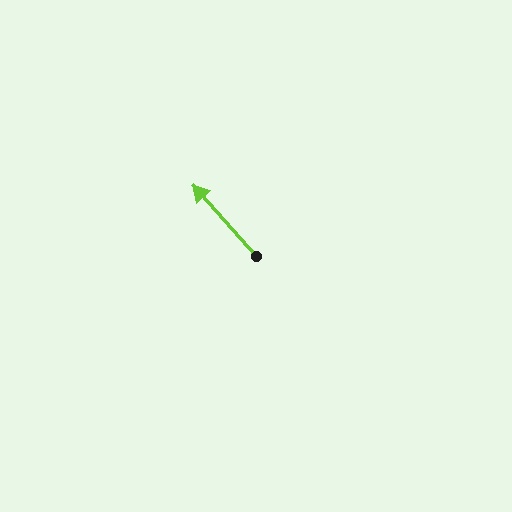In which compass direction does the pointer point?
Northwest.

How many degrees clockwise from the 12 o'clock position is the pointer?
Approximately 318 degrees.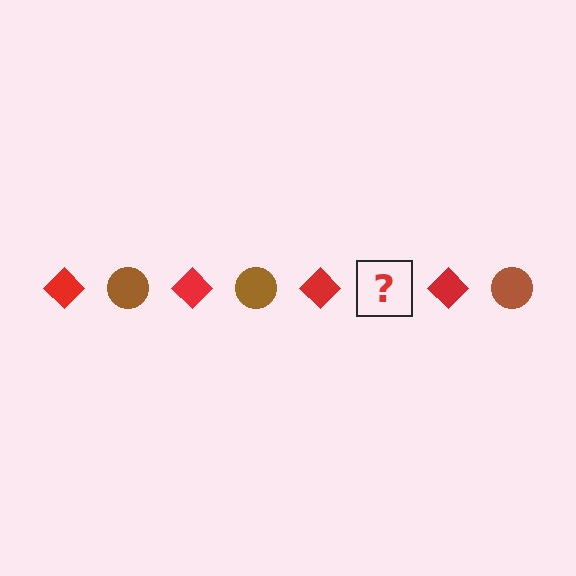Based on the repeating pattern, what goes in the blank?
The blank should be a brown circle.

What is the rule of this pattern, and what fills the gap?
The rule is that the pattern alternates between red diamond and brown circle. The gap should be filled with a brown circle.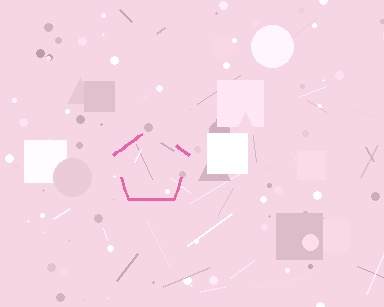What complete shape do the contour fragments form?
The contour fragments form a pentagon.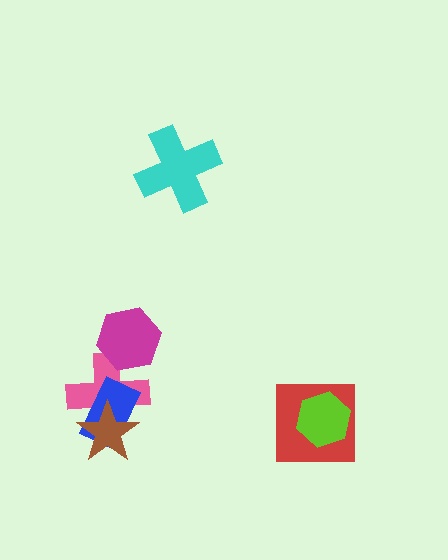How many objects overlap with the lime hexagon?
1 object overlaps with the lime hexagon.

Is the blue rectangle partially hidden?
Yes, it is partially covered by another shape.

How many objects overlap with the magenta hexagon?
1 object overlaps with the magenta hexagon.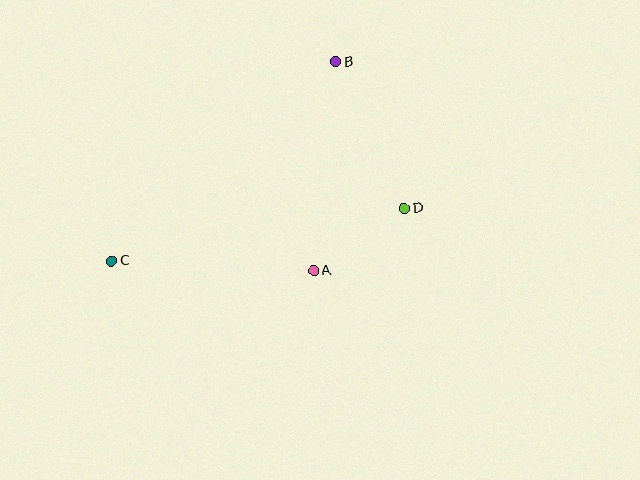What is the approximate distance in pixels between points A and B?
The distance between A and B is approximately 210 pixels.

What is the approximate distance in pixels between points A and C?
The distance between A and C is approximately 202 pixels.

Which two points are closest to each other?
Points A and D are closest to each other.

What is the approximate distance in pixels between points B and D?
The distance between B and D is approximately 162 pixels.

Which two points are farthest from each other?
Points B and C are farthest from each other.